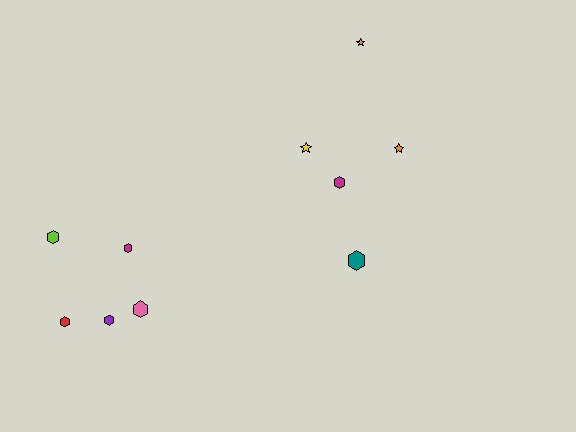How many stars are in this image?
There are 3 stars.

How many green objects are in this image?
There are no green objects.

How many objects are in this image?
There are 10 objects.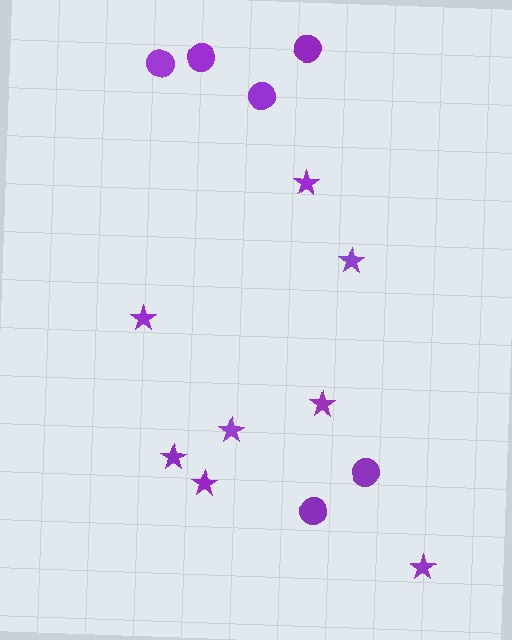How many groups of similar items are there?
There are 2 groups: one group of circles (6) and one group of stars (8).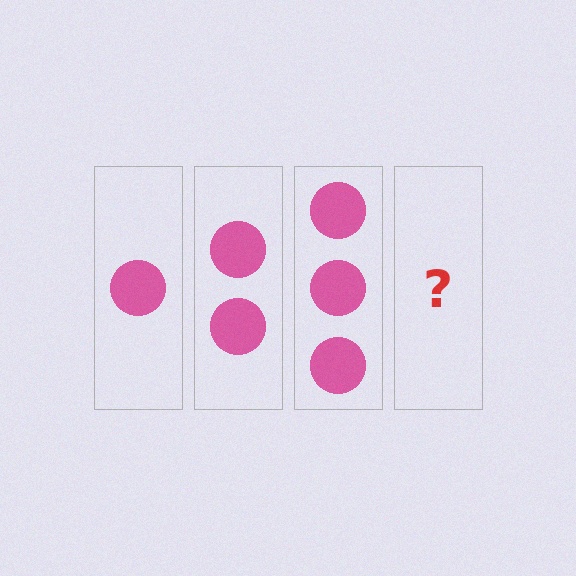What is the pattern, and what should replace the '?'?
The pattern is that each step adds one more circle. The '?' should be 4 circles.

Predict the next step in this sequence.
The next step is 4 circles.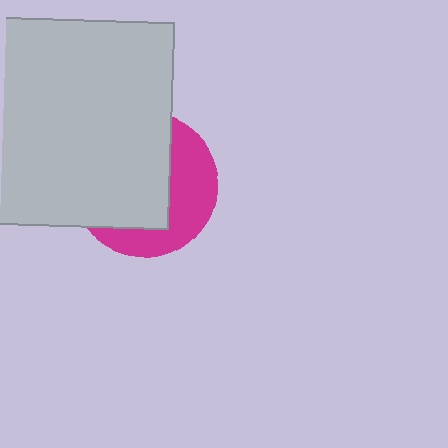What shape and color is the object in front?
The object in front is a light gray rectangle.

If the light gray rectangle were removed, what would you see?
You would see the complete magenta circle.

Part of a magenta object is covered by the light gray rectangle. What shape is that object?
It is a circle.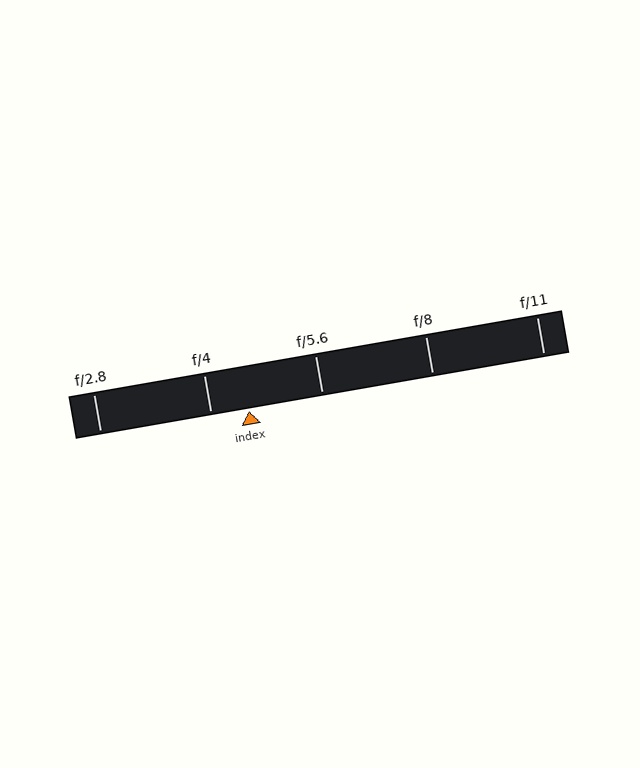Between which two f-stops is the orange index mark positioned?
The index mark is between f/4 and f/5.6.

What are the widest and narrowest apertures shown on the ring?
The widest aperture shown is f/2.8 and the narrowest is f/11.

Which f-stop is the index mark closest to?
The index mark is closest to f/4.